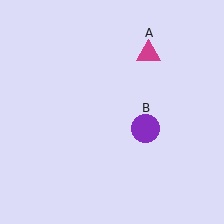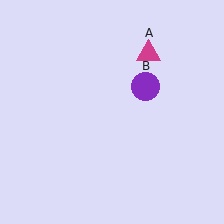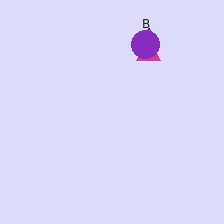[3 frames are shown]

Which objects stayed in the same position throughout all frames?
Magenta triangle (object A) remained stationary.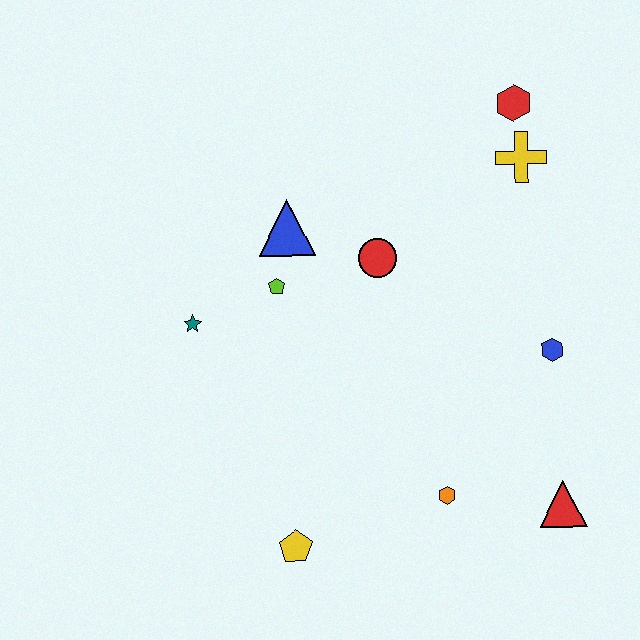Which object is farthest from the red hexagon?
The yellow pentagon is farthest from the red hexagon.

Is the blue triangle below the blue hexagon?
No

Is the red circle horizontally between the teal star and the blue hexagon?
Yes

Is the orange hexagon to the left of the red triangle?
Yes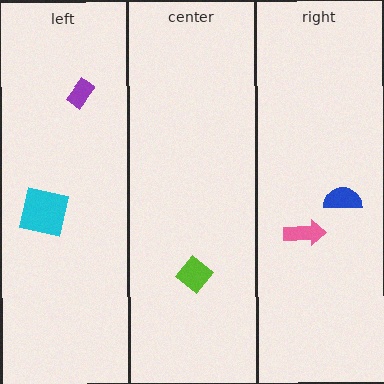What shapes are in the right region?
The pink arrow, the blue semicircle.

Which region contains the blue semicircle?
The right region.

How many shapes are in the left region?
2.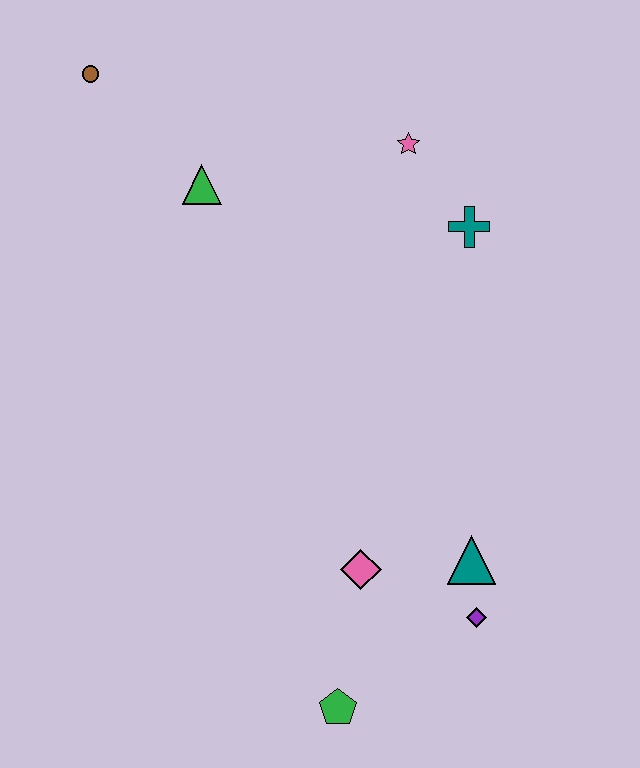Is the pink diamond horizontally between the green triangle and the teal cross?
Yes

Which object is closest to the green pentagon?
The pink diamond is closest to the green pentagon.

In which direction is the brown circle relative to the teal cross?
The brown circle is to the left of the teal cross.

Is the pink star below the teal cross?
No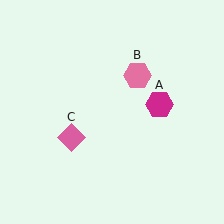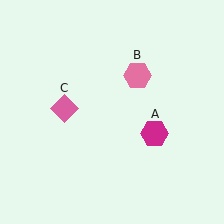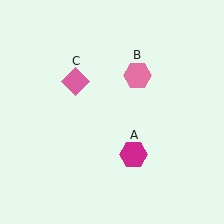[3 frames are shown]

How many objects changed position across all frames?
2 objects changed position: magenta hexagon (object A), pink diamond (object C).